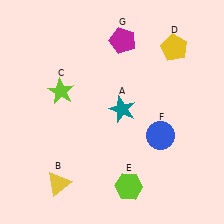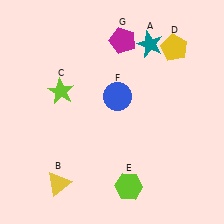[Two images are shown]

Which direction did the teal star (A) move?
The teal star (A) moved up.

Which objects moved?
The objects that moved are: the teal star (A), the blue circle (F).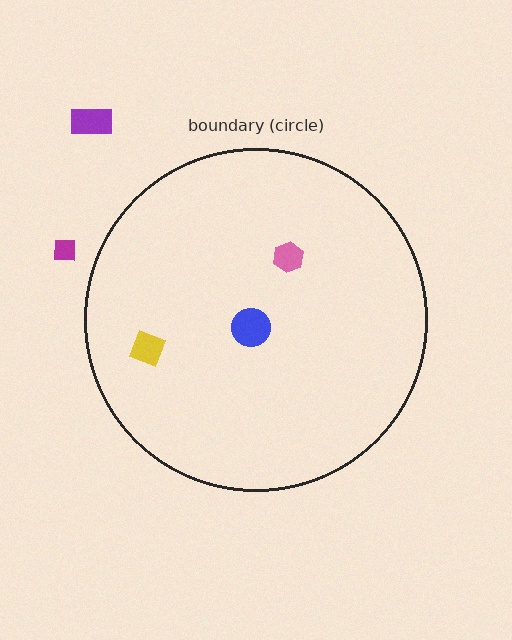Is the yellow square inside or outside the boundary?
Inside.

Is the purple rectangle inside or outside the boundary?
Outside.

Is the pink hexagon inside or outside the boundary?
Inside.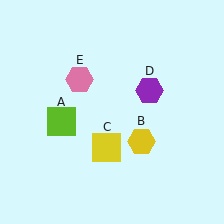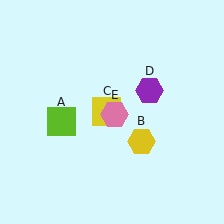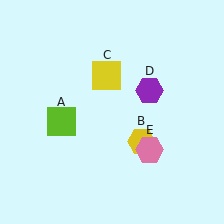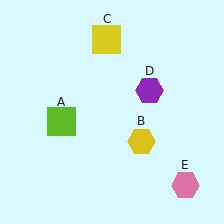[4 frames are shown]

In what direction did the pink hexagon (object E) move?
The pink hexagon (object E) moved down and to the right.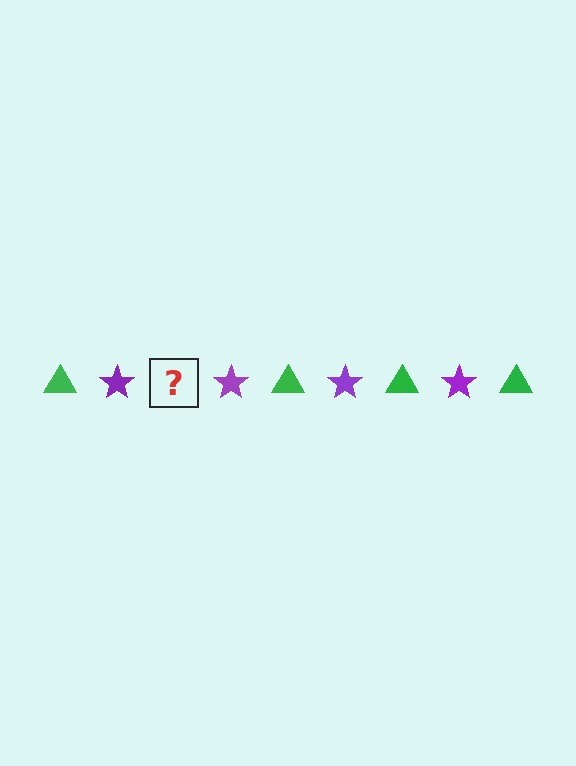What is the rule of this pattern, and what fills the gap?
The rule is that the pattern alternates between green triangle and purple star. The gap should be filled with a green triangle.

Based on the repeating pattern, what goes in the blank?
The blank should be a green triangle.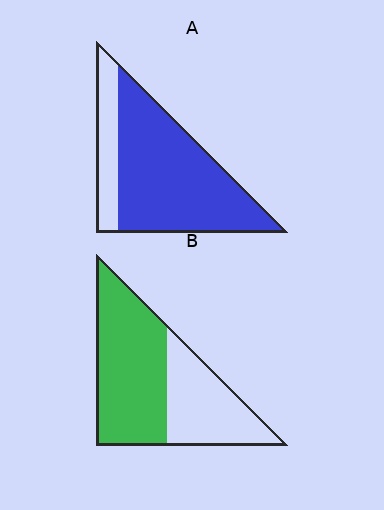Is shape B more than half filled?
Yes.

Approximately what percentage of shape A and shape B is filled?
A is approximately 80% and B is approximately 60%.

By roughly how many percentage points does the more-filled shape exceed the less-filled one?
By roughly 20 percentage points (A over B).